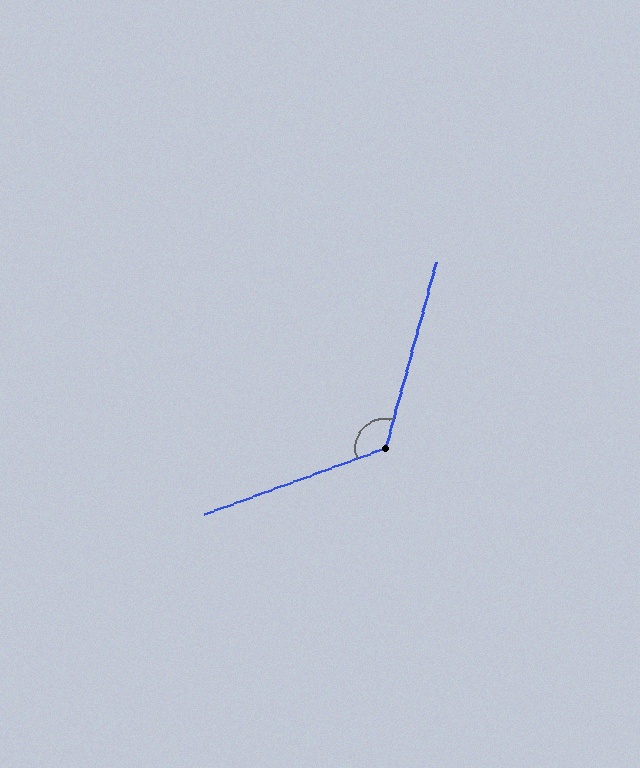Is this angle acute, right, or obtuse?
It is obtuse.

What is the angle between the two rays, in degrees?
Approximately 126 degrees.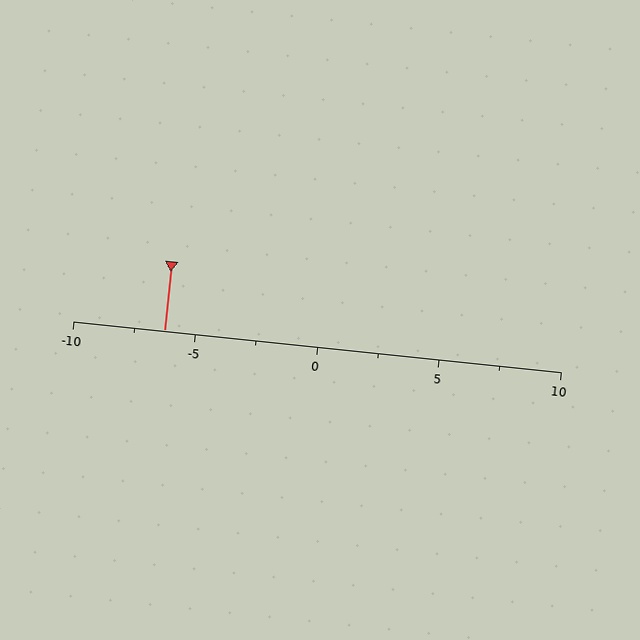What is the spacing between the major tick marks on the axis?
The major ticks are spaced 5 apart.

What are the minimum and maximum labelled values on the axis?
The axis runs from -10 to 10.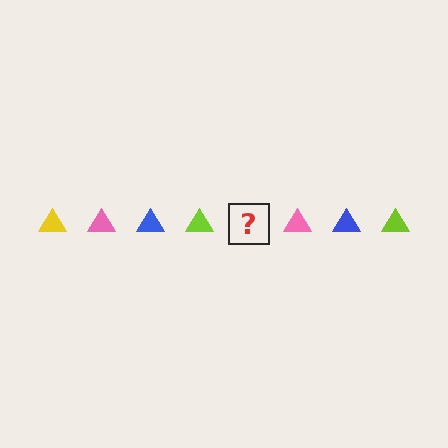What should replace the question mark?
The question mark should be replaced with a yellow triangle.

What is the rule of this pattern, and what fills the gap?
The rule is that the pattern cycles through yellow, pink, blue, lime triangles. The gap should be filled with a yellow triangle.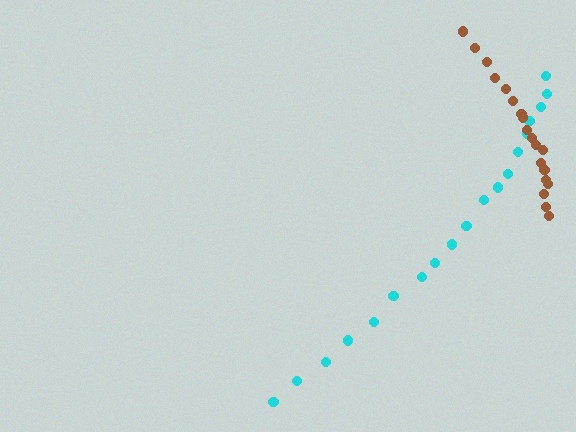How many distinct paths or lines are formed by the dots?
There are 2 distinct paths.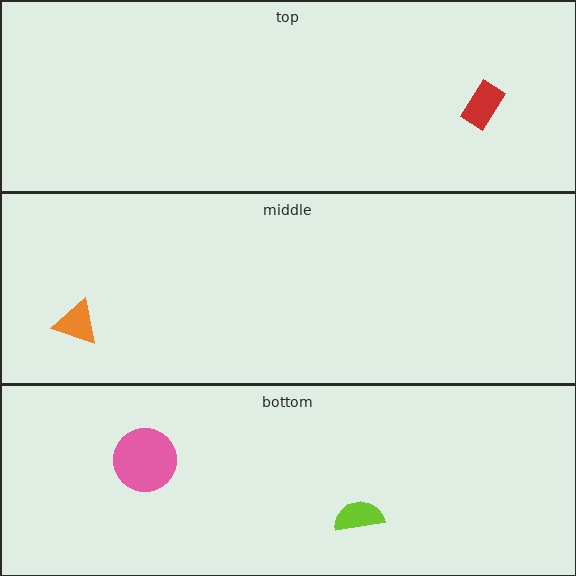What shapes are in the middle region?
The orange triangle.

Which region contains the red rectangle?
The top region.